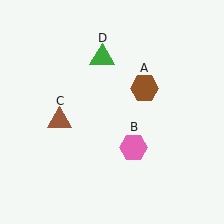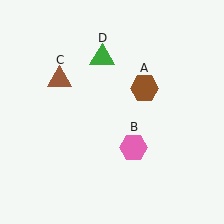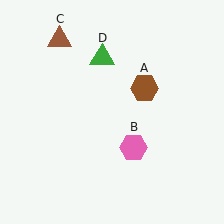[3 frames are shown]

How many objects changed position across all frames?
1 object changed position: brown triangle (object C).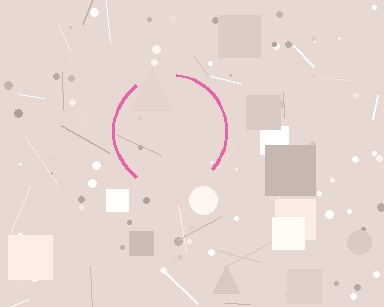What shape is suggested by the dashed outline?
The dashed outline suggests a circle.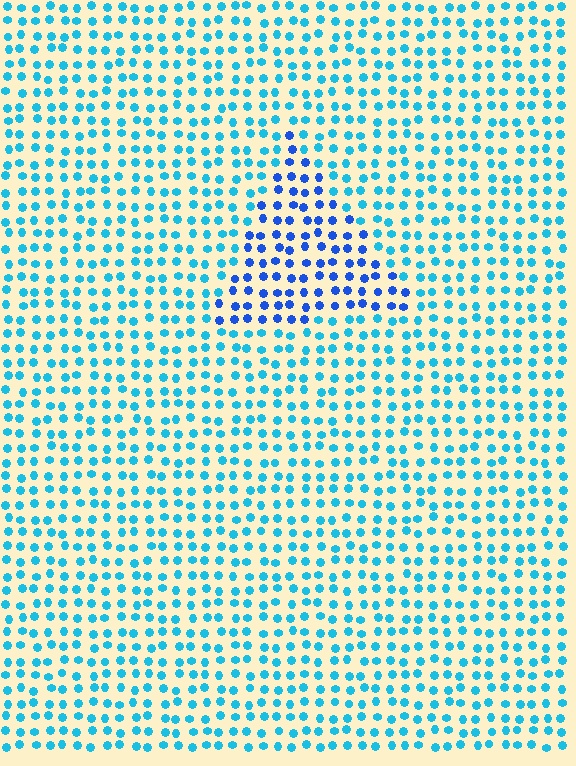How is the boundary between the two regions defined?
The boundary is defined purely by a slight shift in hue (about 33 degrees). Spacing, size, and orientation are identical on both sides.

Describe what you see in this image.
The image is filled with small cyan elements in a uniform arrangement. A triangle-shaped region is visible where the elements are tinted to a slightly different hue, forming a subtle color boundary.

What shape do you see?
I see a triangle.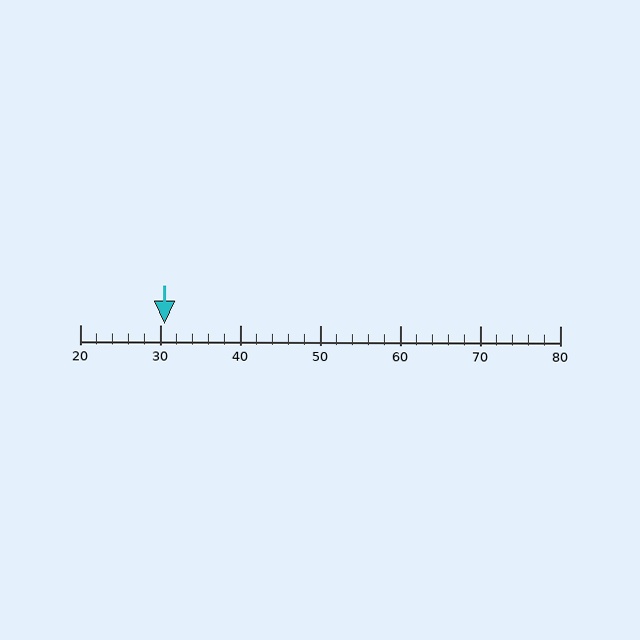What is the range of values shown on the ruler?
The ruler shows values from 20 to 80.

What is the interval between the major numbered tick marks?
The major tick marks are spaced 10 units apart.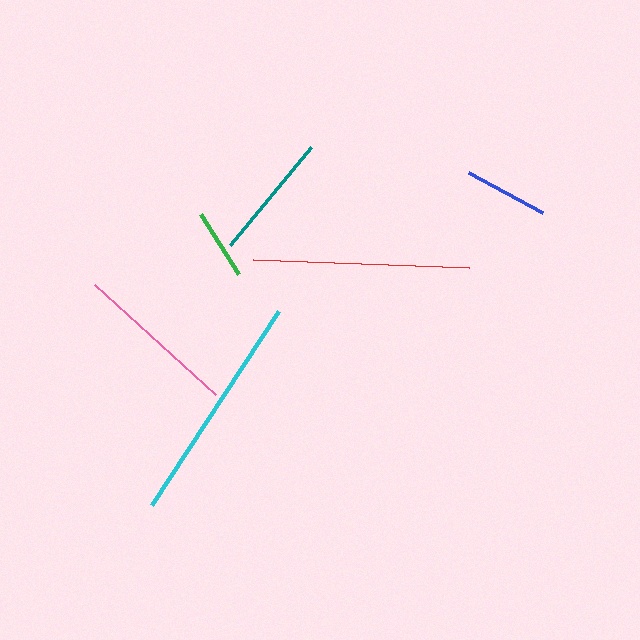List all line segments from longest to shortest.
From longest to shortest: cyan, red, pink, teal, blue, green.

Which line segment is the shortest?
The green line is the shortest at approximately 71 pixels.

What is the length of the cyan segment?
The cyan segment is approximately 232 pixels long.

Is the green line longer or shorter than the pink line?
The pink line is longer than the green line.